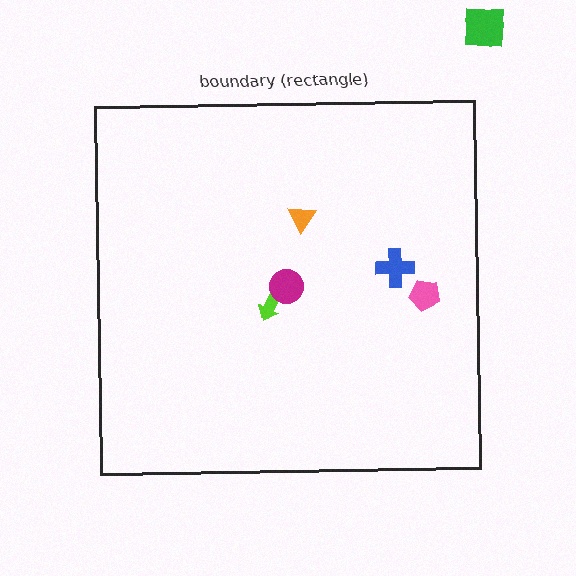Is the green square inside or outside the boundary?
Outside.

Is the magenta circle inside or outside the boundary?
Inside.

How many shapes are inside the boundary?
5 inside, 1 outside.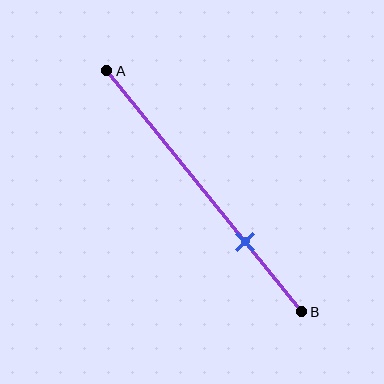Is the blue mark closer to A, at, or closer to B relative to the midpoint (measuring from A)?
The blue mark is closer to point B than the midpoint of segment AB.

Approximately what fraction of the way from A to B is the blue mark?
The blue mark is approximately 70% of the way from A to B.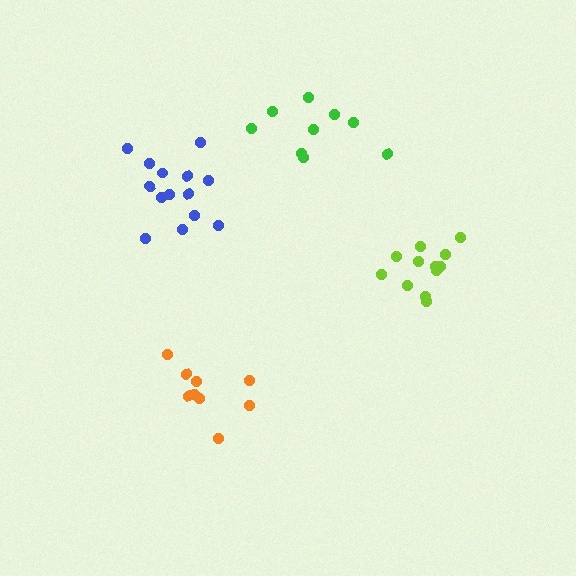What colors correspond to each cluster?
The clusters are colored: lime, orange, green, blue.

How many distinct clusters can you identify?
There are 4 distinct clusters.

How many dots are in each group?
Group 1: 12 dots, Group 2: 9 dots, Group 3: 9 dots, Group 4: 14 dots (44 total).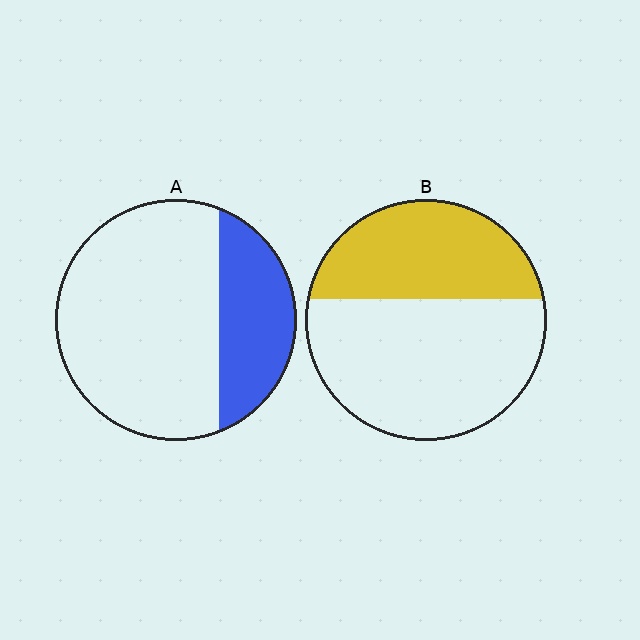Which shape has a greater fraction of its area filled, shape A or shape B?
Shape B.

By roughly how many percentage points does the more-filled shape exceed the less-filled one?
By roughly 10 percentage points (B over A).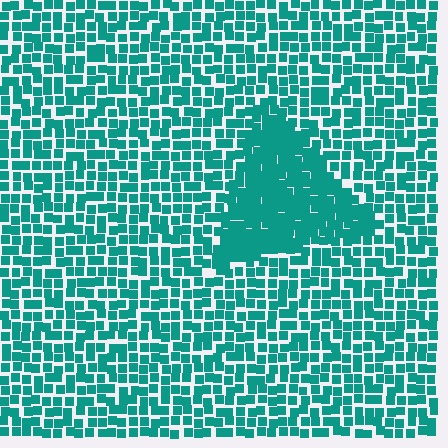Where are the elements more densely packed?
The elements are more densely packed inside the triangle boundary.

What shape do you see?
I see a triangle.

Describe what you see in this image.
The image contains small teal elements arranged at two different densities. A triangle-shaped region is visible where the elements are more densely packed than the surrounding area.